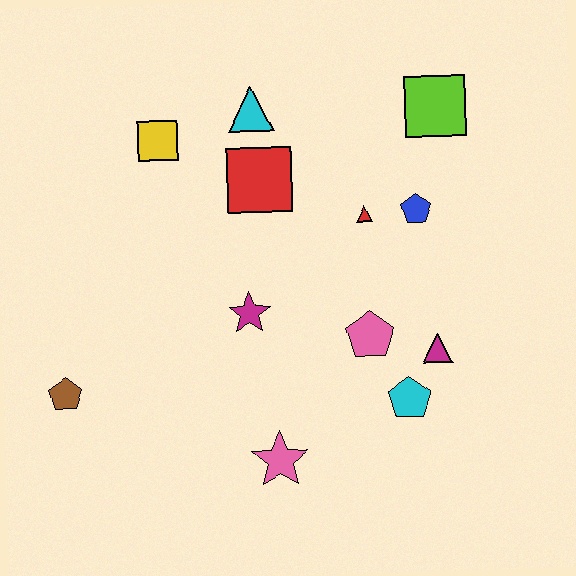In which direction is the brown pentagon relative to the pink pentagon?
The brown pentagon is to the left of the pink pentagon.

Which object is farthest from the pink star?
The lime square is farthest from the pink star.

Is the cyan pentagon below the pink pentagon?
Yes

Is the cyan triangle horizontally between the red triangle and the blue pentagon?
No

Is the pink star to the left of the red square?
No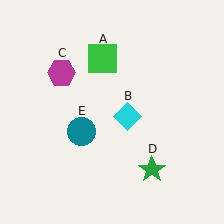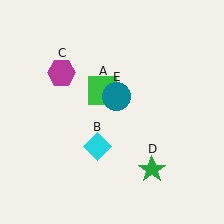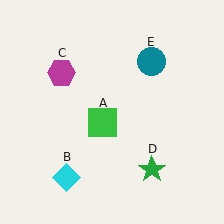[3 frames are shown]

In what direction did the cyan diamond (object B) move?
The cyan diamond (object B) moved down and to the left.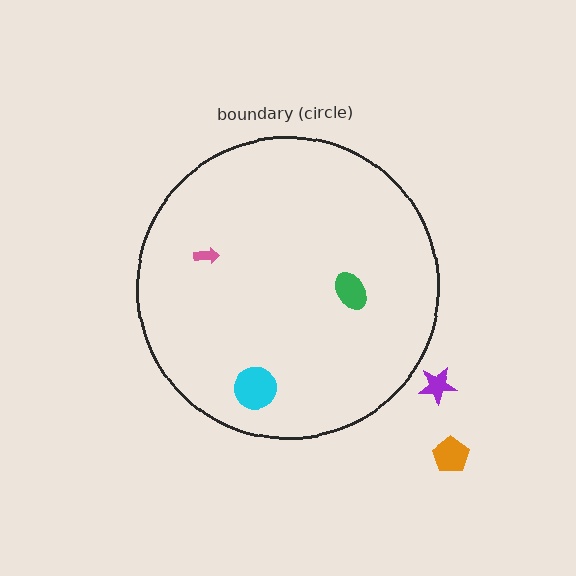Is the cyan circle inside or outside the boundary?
Inside.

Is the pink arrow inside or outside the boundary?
Inside.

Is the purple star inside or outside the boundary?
Outside.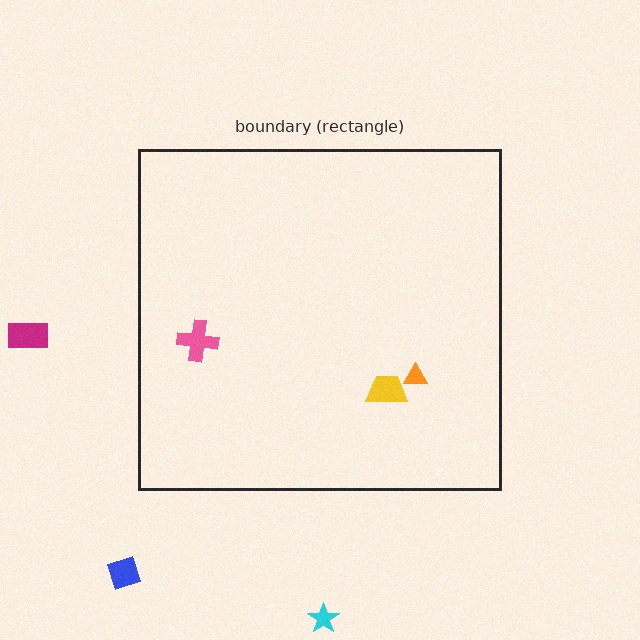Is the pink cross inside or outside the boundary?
Inside.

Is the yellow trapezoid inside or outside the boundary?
Inside.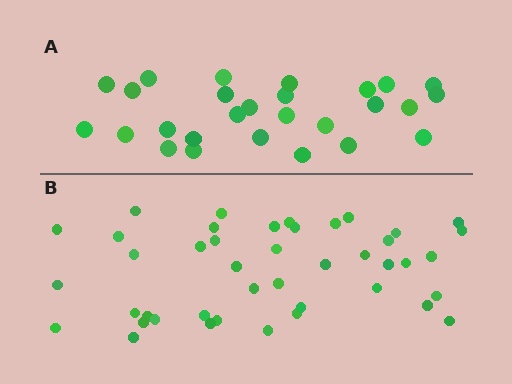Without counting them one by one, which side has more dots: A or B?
Region B (the bottom region) has more dots.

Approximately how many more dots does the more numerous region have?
Region B has approximately 15 more dots than region A.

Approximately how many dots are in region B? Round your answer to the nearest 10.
About 40 dots. (The exact count is 43, which rounds to 40.)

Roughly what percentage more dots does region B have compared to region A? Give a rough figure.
About 60% more.